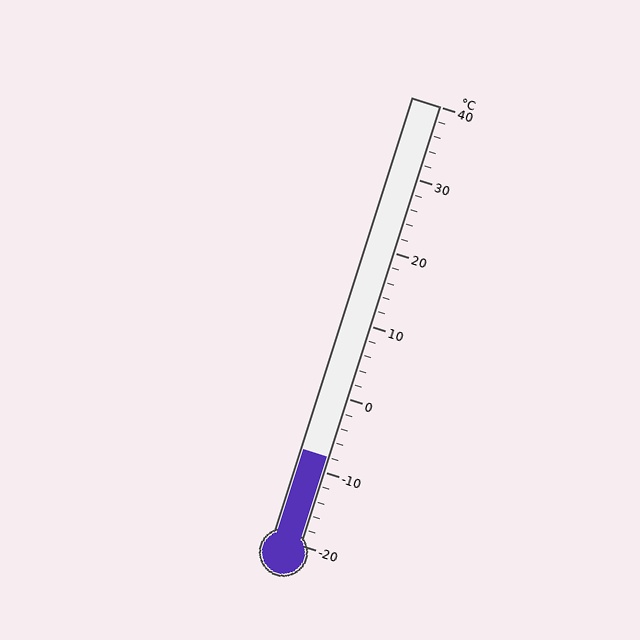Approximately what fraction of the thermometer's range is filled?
The thermometer is filled to approximately 20% of its range.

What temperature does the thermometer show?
The thermometer shows approximately -8°C.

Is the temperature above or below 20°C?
The temperature is below 20°C.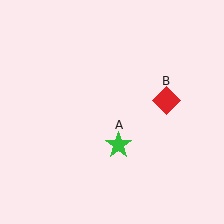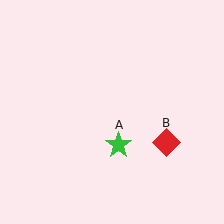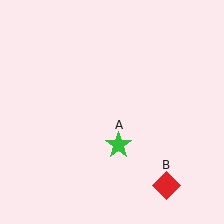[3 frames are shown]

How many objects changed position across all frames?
1 object changed position: red diamond (object B).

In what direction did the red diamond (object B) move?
The red diamond (object B) moved down.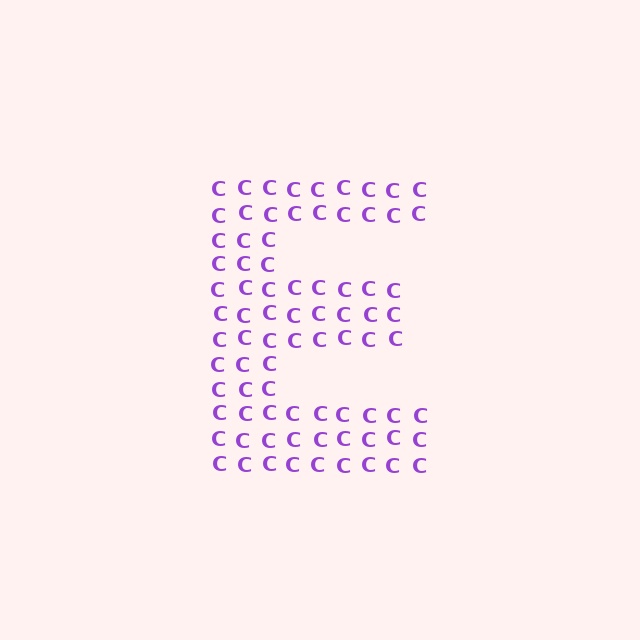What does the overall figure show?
The overall figure shows the letter E.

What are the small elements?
The small elements are letter C's.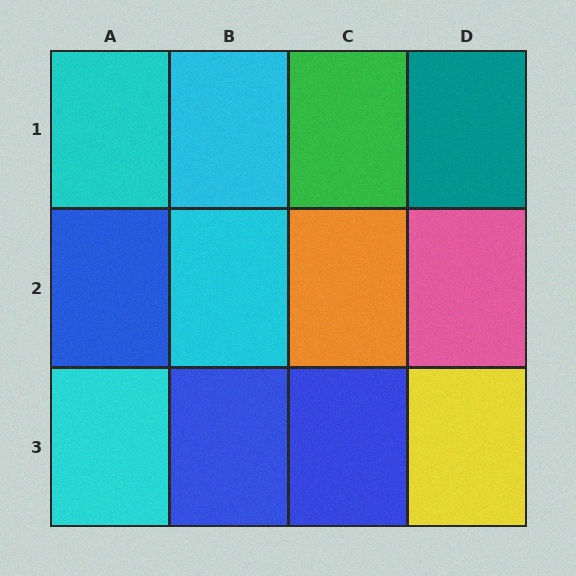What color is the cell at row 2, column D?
Pink.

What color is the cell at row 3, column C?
Blue.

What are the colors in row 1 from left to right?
Cyan, cyan, green, teal.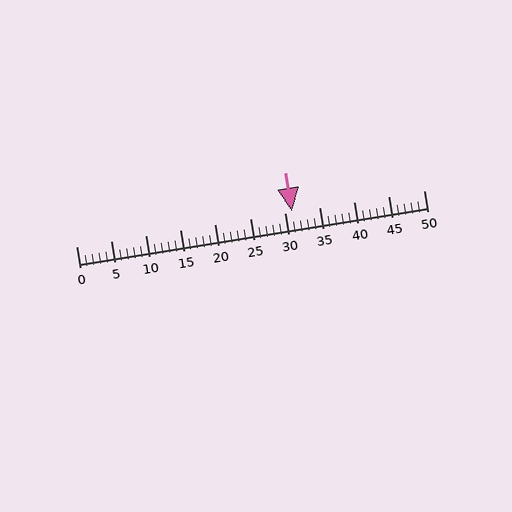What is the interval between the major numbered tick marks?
The major tick marks are spaced 5 units apart.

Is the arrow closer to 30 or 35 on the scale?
The arrow is closer to 30.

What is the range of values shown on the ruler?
The ruler shows values from 0 to 50.